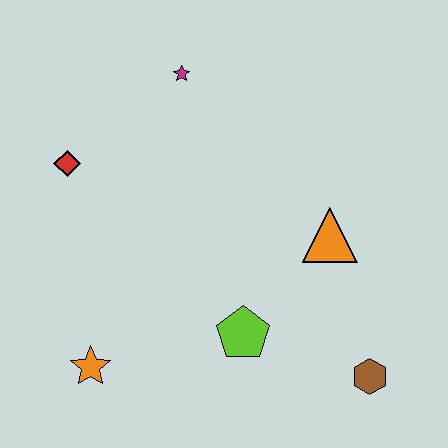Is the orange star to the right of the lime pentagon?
No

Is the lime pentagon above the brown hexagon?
Yes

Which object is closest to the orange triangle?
The lime pentagon is closest to the orange triangle.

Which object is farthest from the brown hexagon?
The red diamond is farthest from the brown hexagon.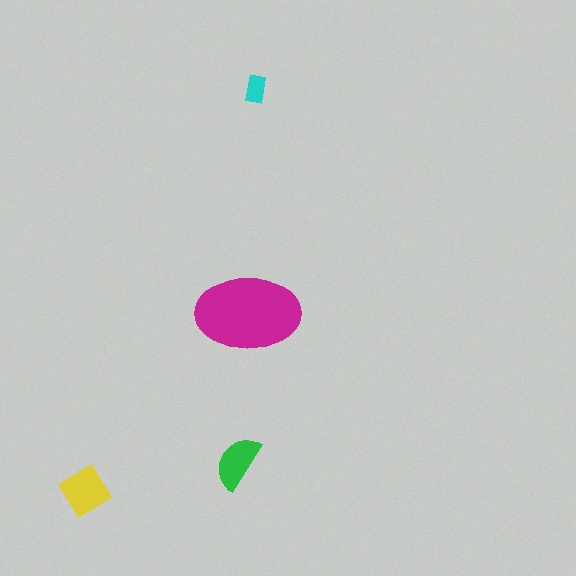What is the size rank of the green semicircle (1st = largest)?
3rd.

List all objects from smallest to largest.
The cyan rectangle, the green semicircle, the yellow diamond, the magenta ellipse.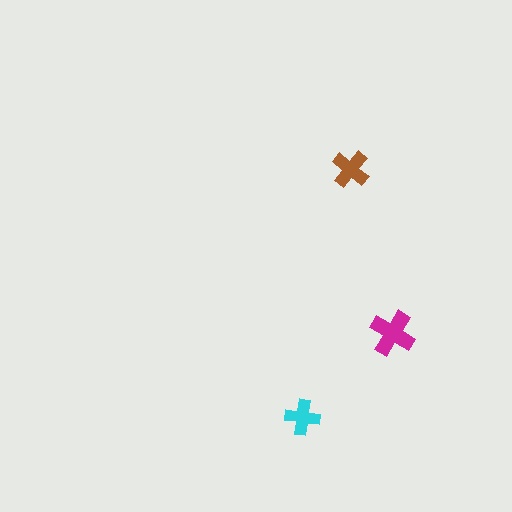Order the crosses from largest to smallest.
the magenta one, the brown one, the cyan one.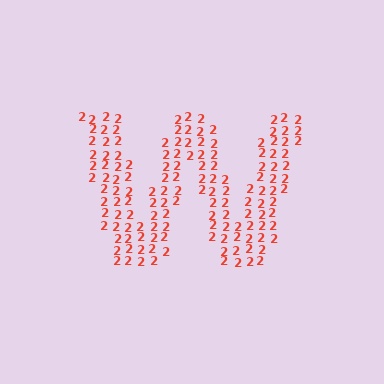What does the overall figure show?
The overall figure shows the letter W.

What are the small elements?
The small elements are digit 2's.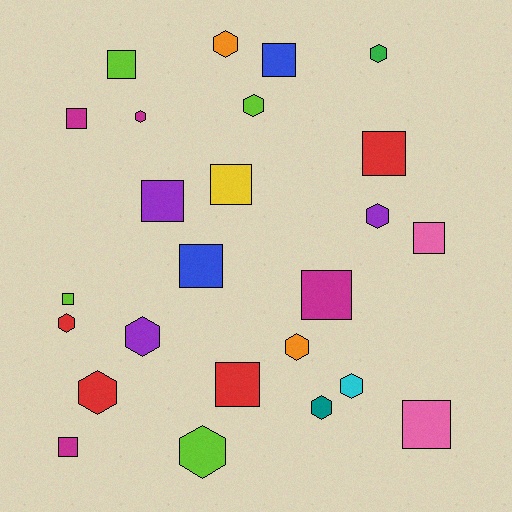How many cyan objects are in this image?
There is 1 cyan object.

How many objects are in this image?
There are 25 objects.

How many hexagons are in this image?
There are 12 hexagons.